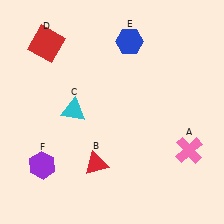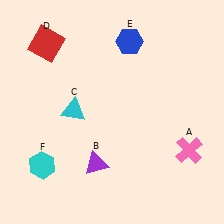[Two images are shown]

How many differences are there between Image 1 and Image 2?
There are 2 differences between the two images.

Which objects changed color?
B changed from red to purple. F changed from purple to cyan.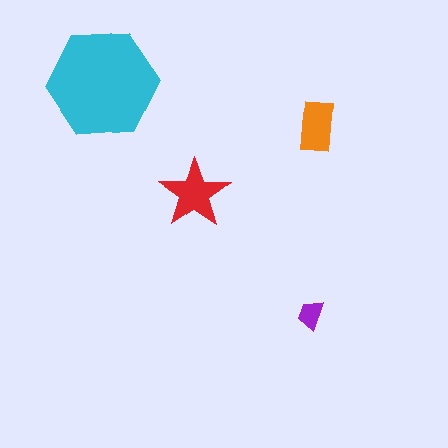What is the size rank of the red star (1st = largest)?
2nd.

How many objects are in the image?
There are 4 objects in the image.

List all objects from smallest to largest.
The purple trapezoid, the orange rectangle, the red star, the cyan hexagon.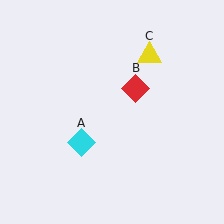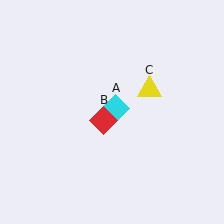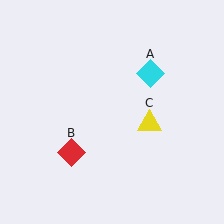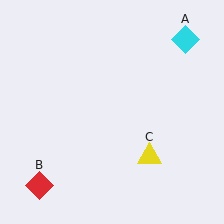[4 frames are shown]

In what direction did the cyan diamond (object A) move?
The cyan diamond (object A) moved up and to the right.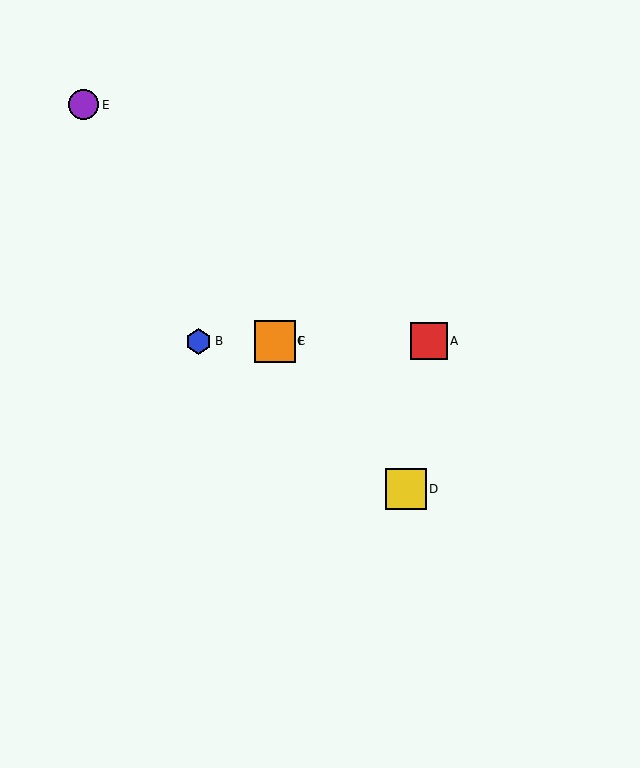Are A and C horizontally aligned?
Yes, both are at y≈341.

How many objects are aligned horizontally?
4 objects (A, B, C, F) are aligned horizontally.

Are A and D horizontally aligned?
No, A is at y≈341 and D is at y≈489.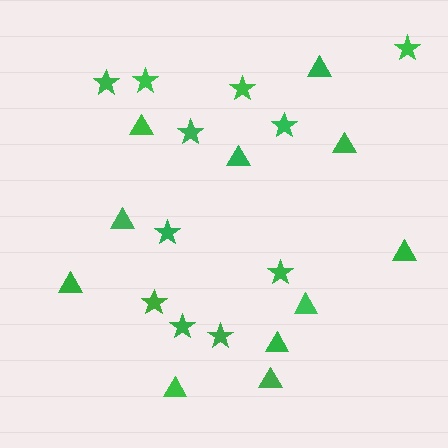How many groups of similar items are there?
There are 2 groups: one group of triangles (11) and one group of stars (11).